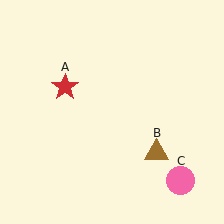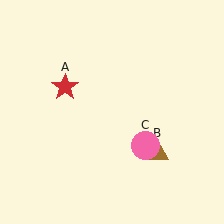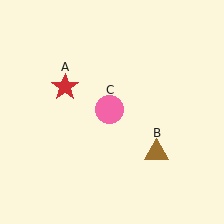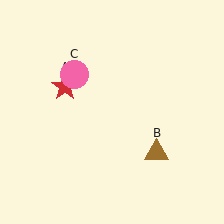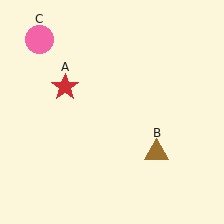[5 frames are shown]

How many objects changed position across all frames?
1 object changed position: pink circle (object C).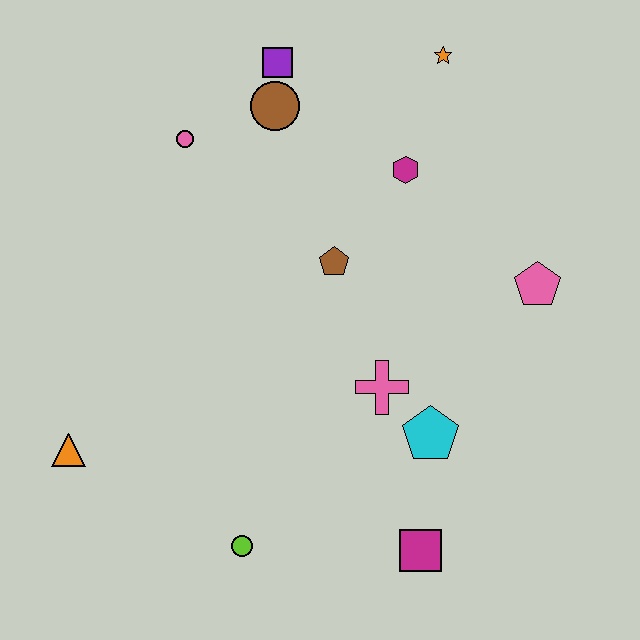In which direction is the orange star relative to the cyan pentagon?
The orange star is above the cyan pentagon.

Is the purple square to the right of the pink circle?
Yes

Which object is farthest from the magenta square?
The purple square is farthest from the magenta square.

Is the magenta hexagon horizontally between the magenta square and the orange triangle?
Yes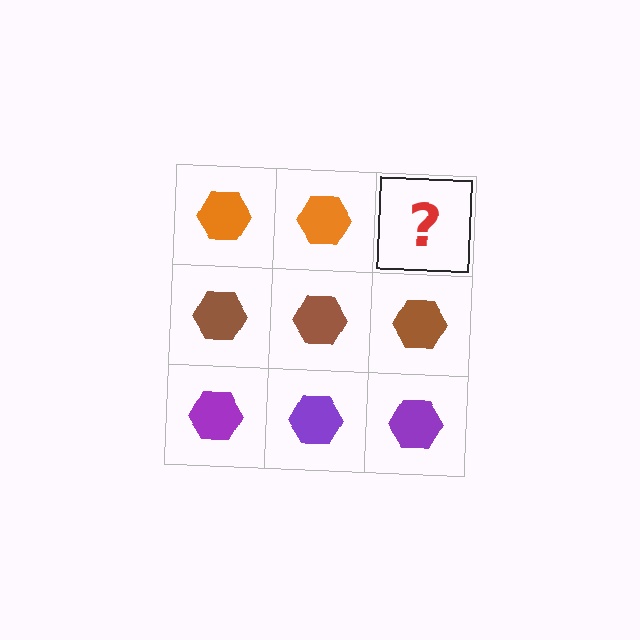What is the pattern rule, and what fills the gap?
The rule is that each row has a consistent color. The gap should be filled with an orange hexagon.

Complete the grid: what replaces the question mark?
The question mark should be replaced with an orange hexagon.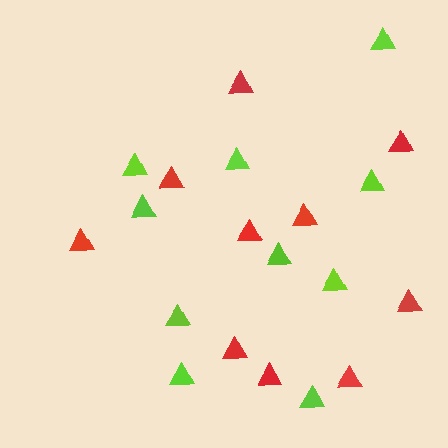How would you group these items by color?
There are 2 groups: one group of red triangles (10) and one group of lime triangles (10).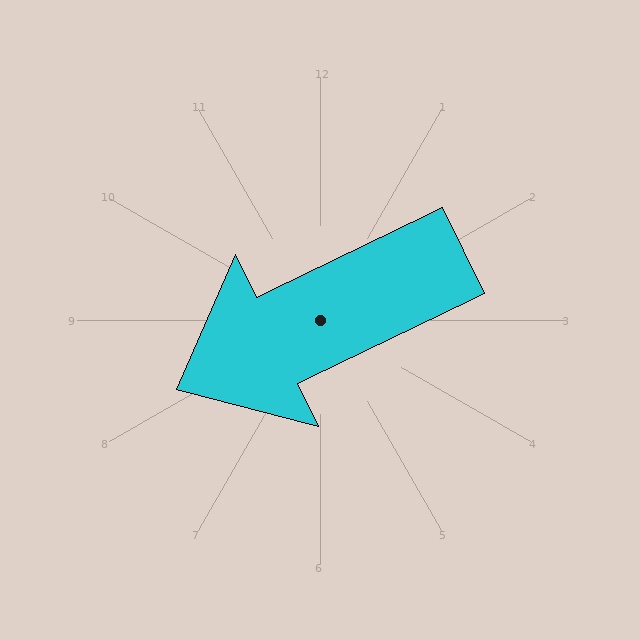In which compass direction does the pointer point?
Southwest.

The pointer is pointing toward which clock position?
Roughly 8 o'clock.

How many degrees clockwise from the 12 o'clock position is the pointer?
Approximately 244 degrees.